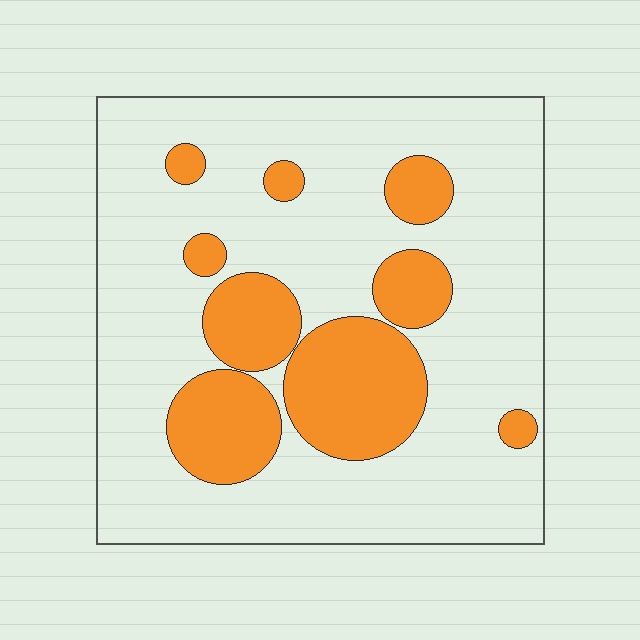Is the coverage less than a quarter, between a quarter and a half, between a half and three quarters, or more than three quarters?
Less than a quarter.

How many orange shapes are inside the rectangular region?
9.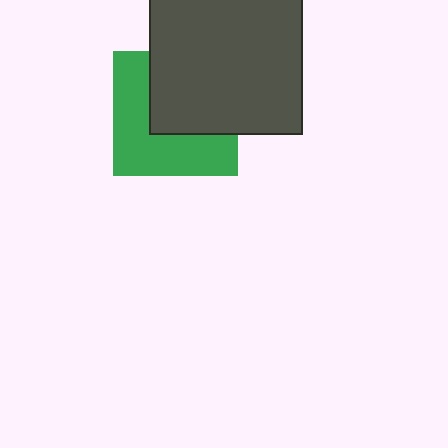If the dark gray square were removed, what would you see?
You would see the complete green square.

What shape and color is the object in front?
The object in front is a dark gray square.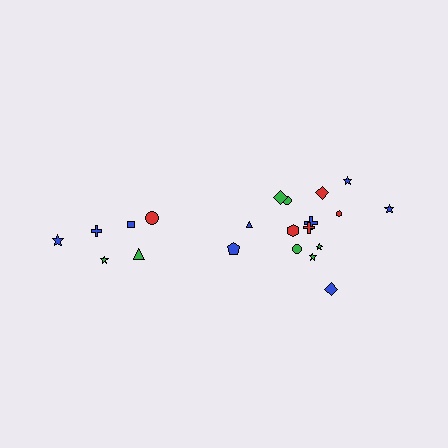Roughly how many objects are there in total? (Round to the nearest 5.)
Roughly 20 objects in total.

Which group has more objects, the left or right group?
The right group.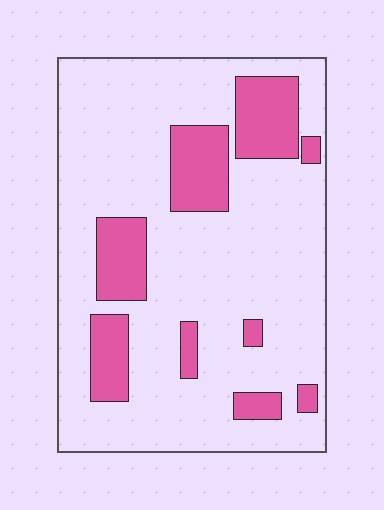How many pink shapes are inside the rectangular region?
9.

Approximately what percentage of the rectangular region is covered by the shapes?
Approximately 20%.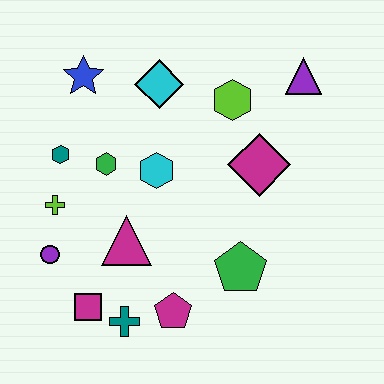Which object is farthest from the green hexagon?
The purple triangle is farthest from the green hexagon.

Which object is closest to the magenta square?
The teal cross is closest to the magenta square.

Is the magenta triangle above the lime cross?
No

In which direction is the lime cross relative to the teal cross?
The lime cross is above the teal cross.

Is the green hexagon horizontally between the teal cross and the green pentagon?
No